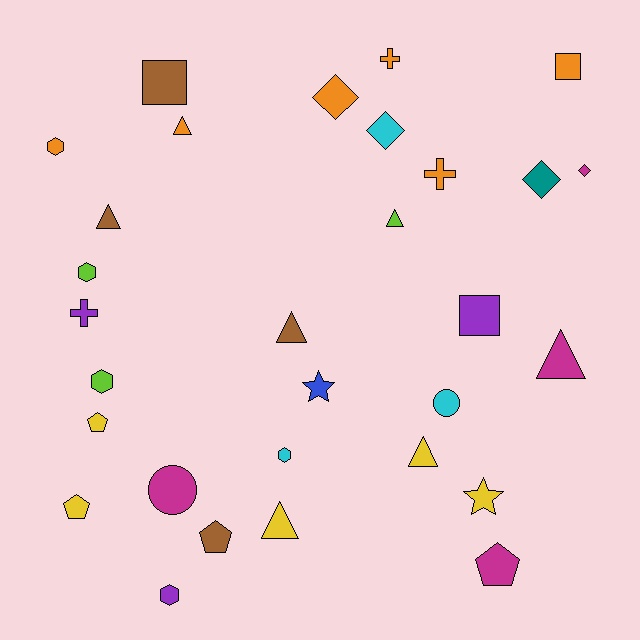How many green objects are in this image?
There are no green objects.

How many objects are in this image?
There are 30 objects.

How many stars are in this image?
There are 2 stars.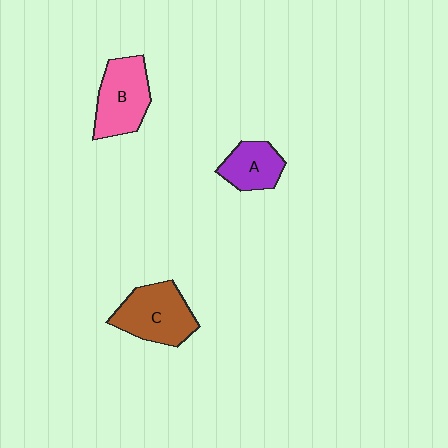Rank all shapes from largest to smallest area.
From largest to smallest: C (brown), B (pink), A (purple).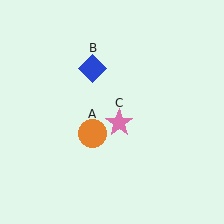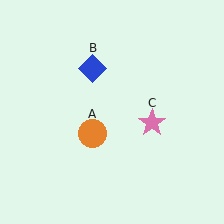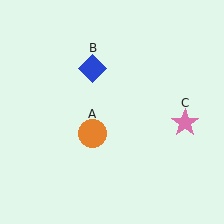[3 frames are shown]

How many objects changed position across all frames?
1 object changed position: pink star (object C).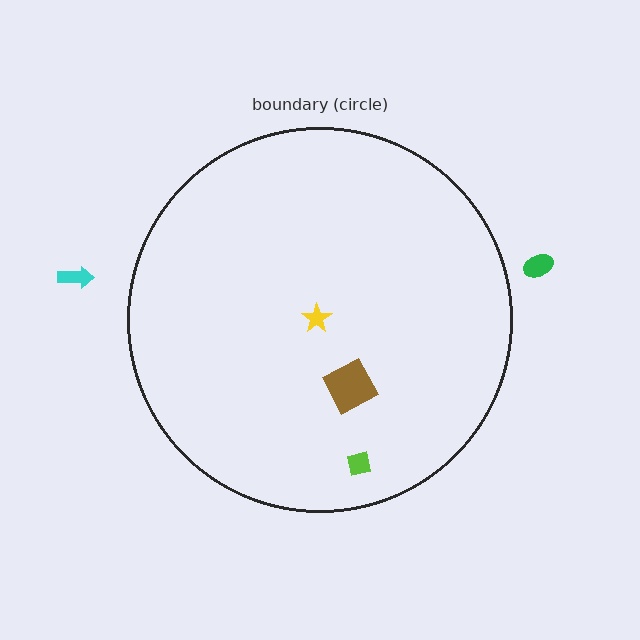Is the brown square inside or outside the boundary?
Inside.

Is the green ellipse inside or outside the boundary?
Outside.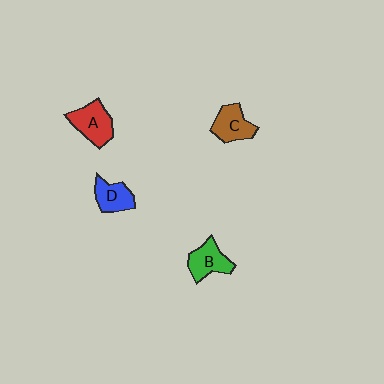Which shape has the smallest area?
Shape D (blue).